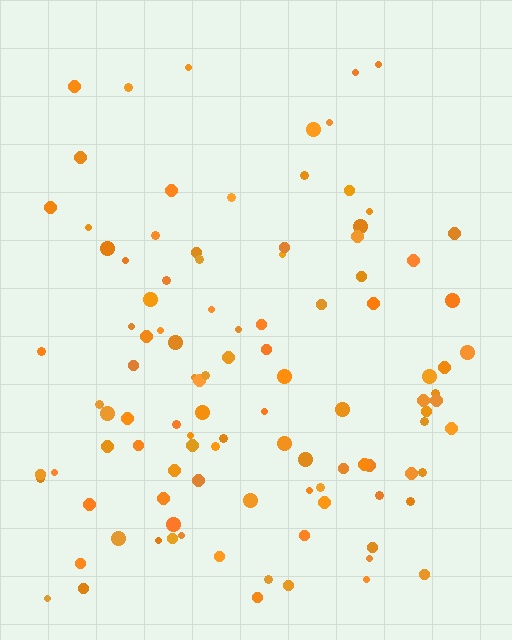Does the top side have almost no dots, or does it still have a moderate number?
Still a moderate number, just noticeably fewer than the bottom.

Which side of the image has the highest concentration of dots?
The bottom.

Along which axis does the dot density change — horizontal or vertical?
Vertical.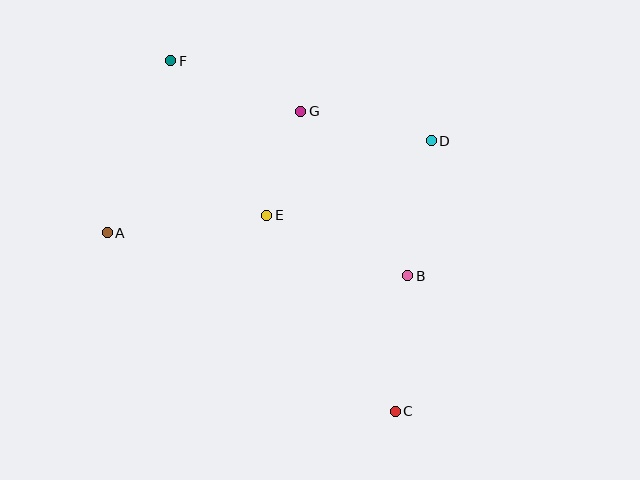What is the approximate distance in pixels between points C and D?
The distance between C and D is approximately 273 pixels.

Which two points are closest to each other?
Points E and G are closest to each other.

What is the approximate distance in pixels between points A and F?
The distance between A and F is approximately 184 pixels.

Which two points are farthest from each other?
Points C and F are farthest from each other.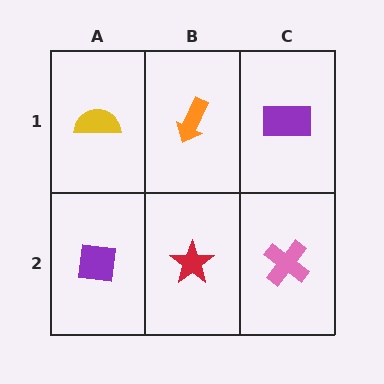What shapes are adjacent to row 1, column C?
A pink cross (row 2, column C), an orange arrow (row 1, column B).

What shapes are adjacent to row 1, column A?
A purple square (row 2, column A), an orange arrow (row 1, column B).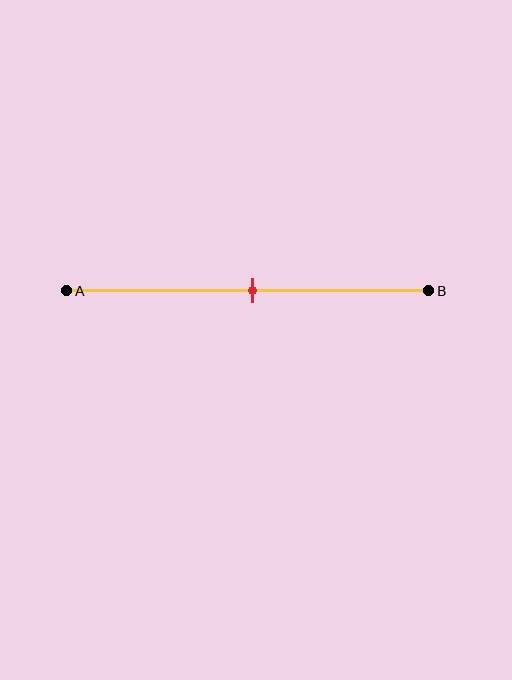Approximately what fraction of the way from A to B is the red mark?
The red mark is approximately 50% of the way from A to B.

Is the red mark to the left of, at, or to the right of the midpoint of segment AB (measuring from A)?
The red mark is approximately at the midpoint of segment AB.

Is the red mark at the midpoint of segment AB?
Yes, the mark is approximately at the midpoint.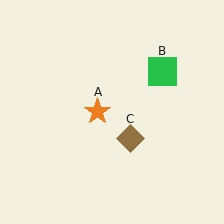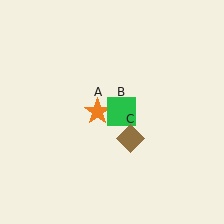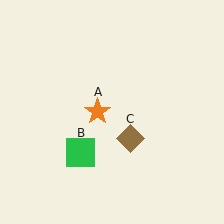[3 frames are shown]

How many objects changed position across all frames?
1 object changed position: green square (object B).